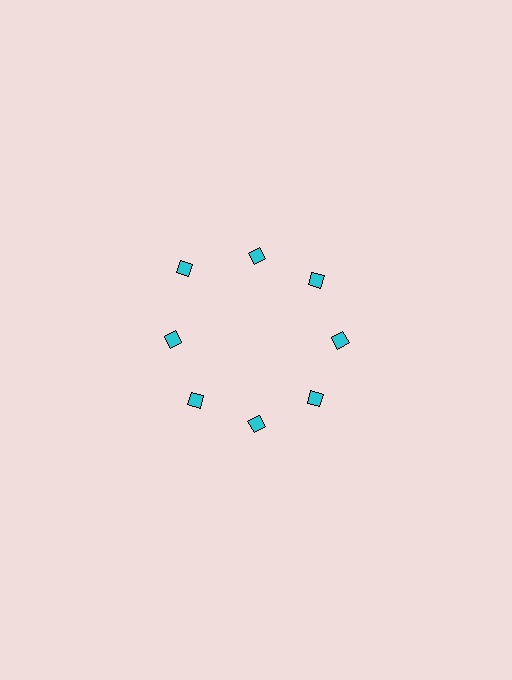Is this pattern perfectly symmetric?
No. The 8 cyan diamonds are arranged in a ring, but one element near the 10 o'clock position is pushed outward from the center, breaking the 8-fold rotational symmetry.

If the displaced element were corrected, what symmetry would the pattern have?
It would have 8-fold rotational symmetry — the pattern would map onto itself every 45 degrees.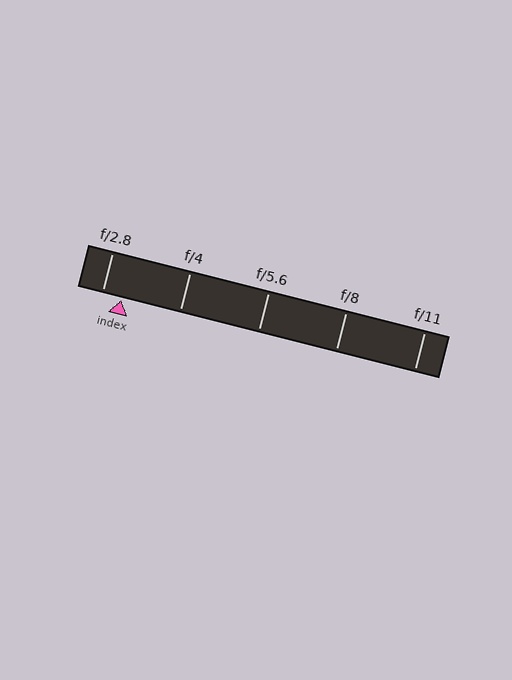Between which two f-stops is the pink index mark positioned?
The index mark is between f/2.8 and f/4.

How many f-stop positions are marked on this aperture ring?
There are 5 f-stop positions marked.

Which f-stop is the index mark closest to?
The index mark is closest to f/2.8.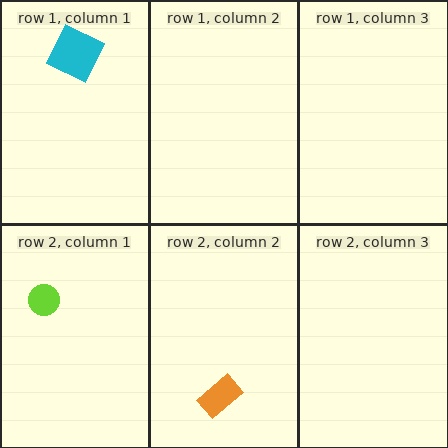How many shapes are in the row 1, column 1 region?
1.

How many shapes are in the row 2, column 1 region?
1.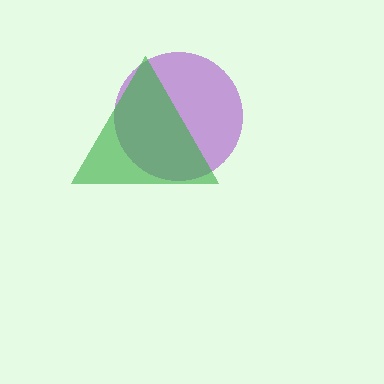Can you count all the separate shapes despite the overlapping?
Yes, there are 2 separate shapes.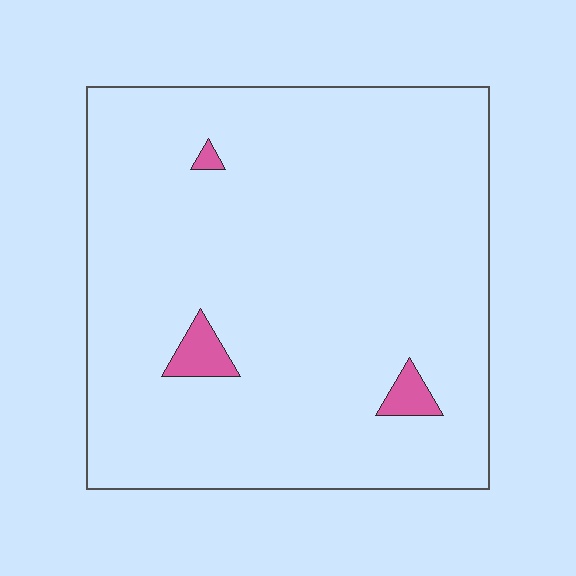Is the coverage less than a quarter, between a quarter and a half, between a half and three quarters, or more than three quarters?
Less than a quarter.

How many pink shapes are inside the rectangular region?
3.